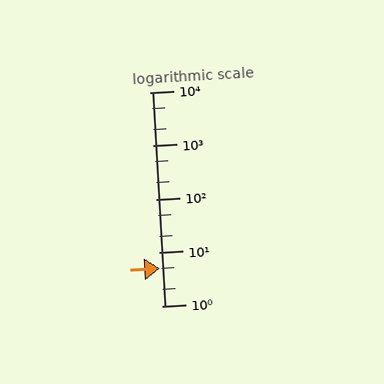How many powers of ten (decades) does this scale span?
The scale spans 4 decades, from 1 to 10000.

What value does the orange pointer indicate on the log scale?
The pointer indicates approximately 5.1.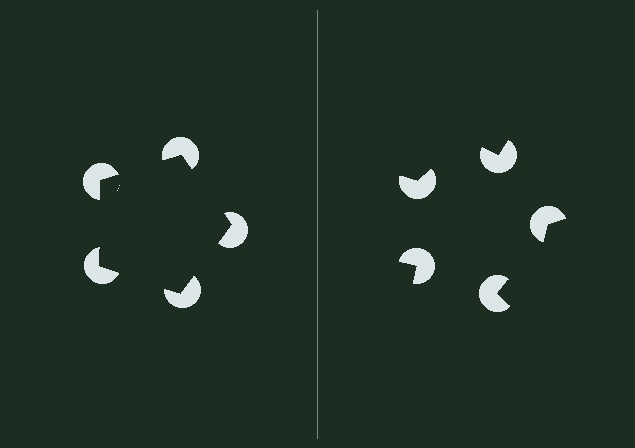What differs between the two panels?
The pac-man discs are positioned identically on both sides; only the wedge orientations differ. On the left they align to a pentagon; on the right they are misaligned.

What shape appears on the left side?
An illusory pentagon.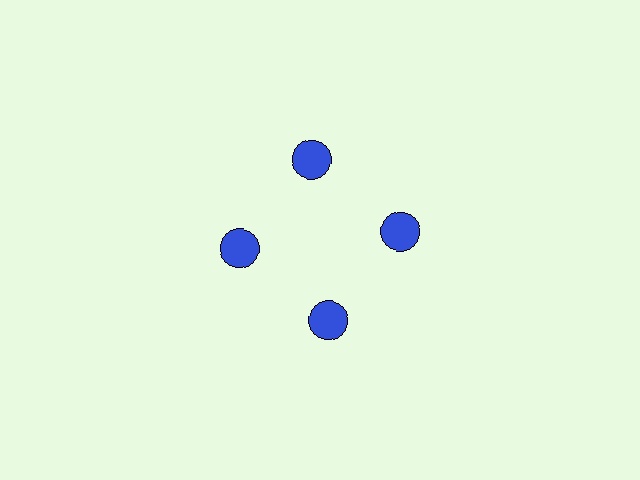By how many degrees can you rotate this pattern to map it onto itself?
The pattern maps onto itself every 90 degrees of rotation.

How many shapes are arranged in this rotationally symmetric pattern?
There are 4 shapes, arranged in 4 groups of 1.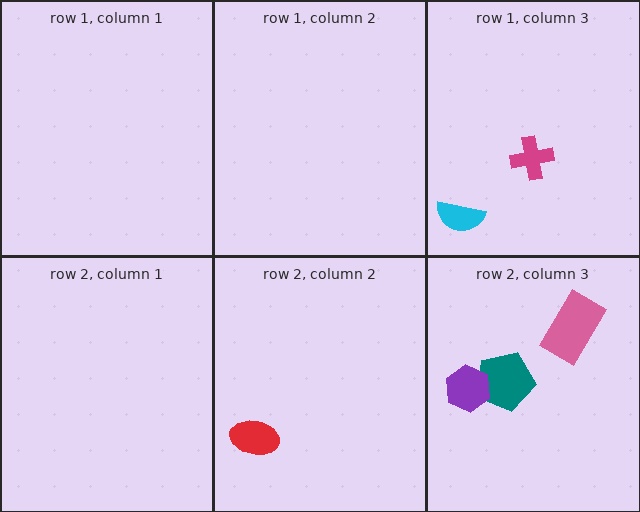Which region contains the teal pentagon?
The row 2, column 3 region.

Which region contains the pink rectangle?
The row 2, column 3 region.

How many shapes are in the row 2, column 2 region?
1.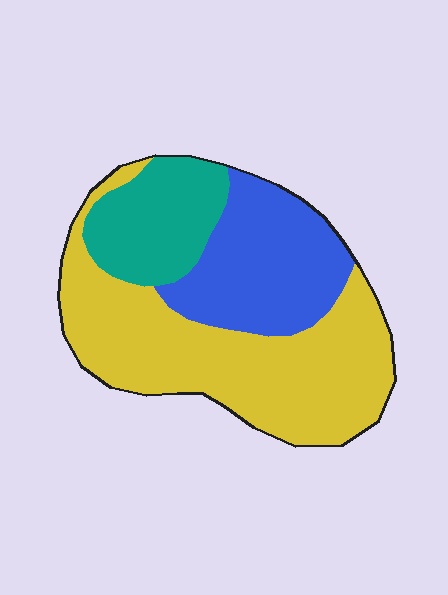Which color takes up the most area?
Yellow, at roughly 50%.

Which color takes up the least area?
Teal, at roughly 20%.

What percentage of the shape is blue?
Blue takes up between a quarter and a half of the shape.